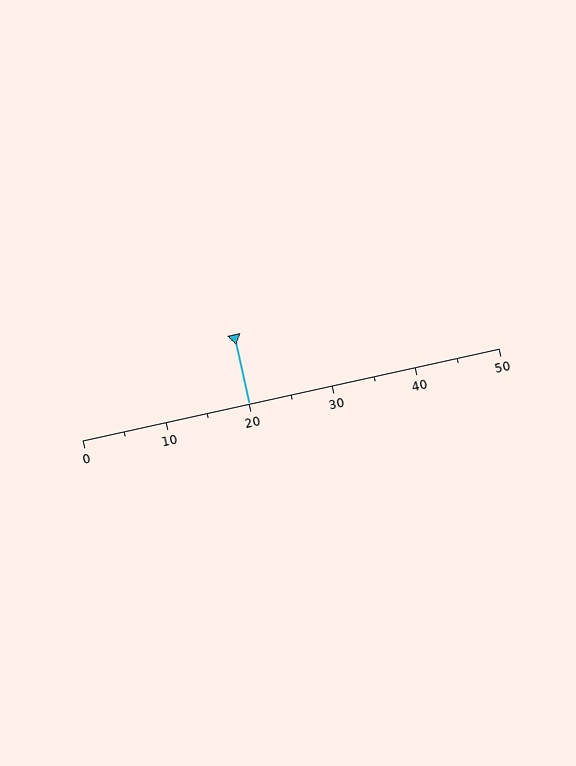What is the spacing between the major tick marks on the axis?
The major ticks are spaced 10 apart.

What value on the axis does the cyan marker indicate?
The marker indicates approximately 20.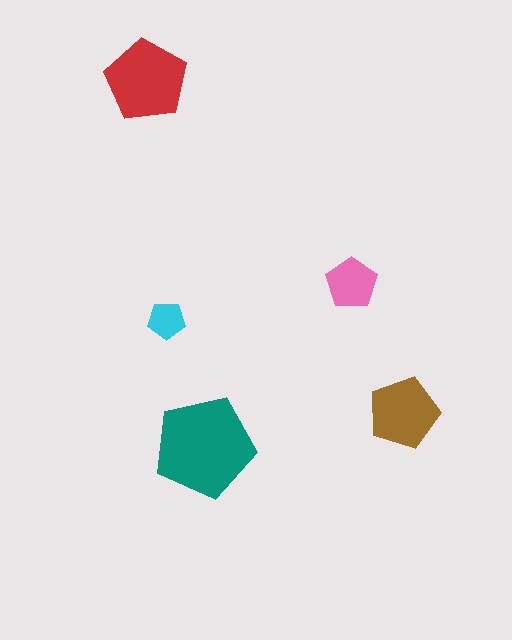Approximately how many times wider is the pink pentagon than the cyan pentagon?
About 1.5 times wider.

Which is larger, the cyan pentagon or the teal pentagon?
The teal one.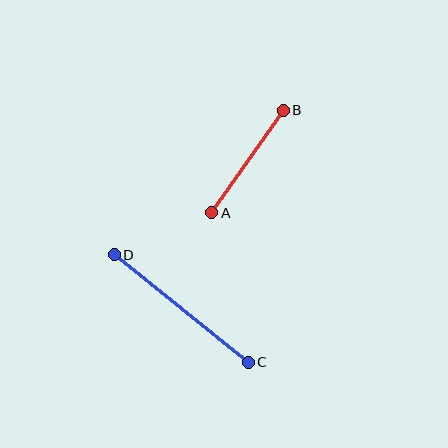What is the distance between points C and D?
The distance is approximately 171 pixels.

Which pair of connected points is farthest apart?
Points C and D are farthest apart.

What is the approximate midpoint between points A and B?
The midpoint is at approximately (247, 162) pixels.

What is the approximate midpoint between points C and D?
The midpoint is at approximately (181, 309) pixels.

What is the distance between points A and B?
The distance is approximately 125 pixels.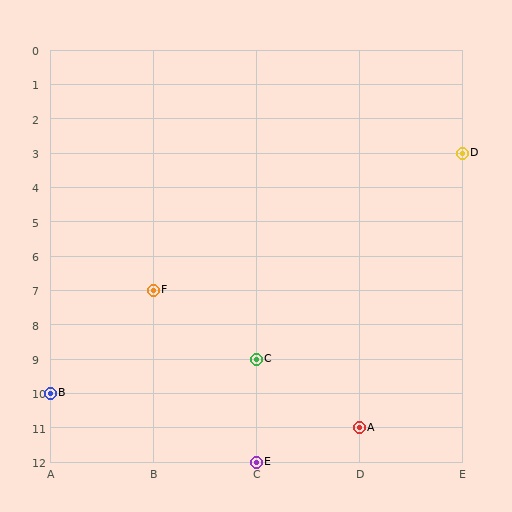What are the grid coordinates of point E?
Point E is at grid coordinates (C, 12).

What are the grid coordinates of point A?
Point A is at grid coordinates (D, 11).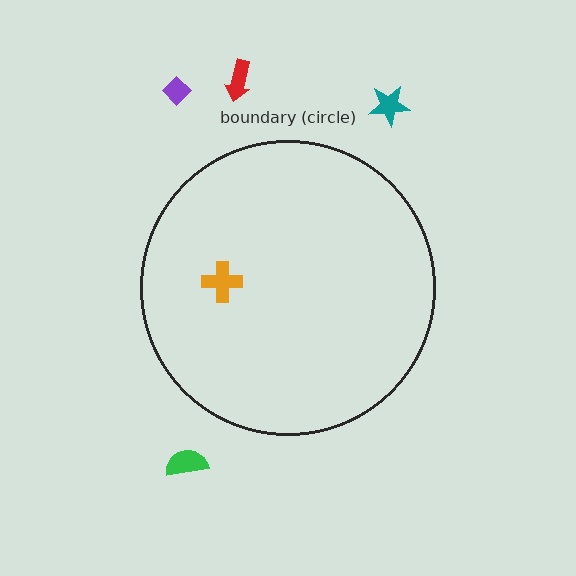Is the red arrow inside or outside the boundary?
Outside.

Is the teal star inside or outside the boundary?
Outside.